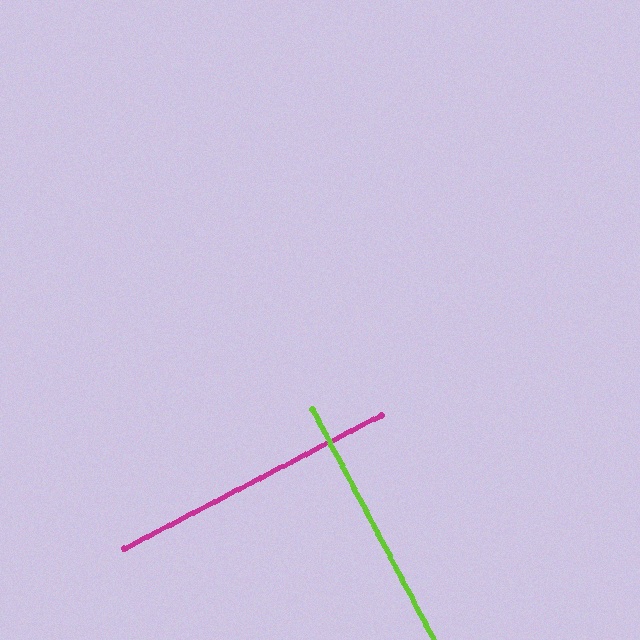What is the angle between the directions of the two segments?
Approximately 90 degrees.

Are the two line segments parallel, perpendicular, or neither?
Perpendicular — they meet at approximately 90°.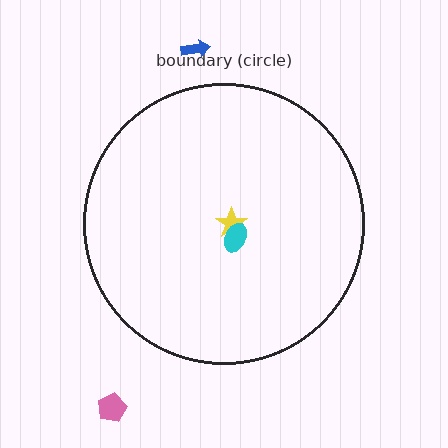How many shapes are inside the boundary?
2 inside, 2 outside.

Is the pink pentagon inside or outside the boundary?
Outside.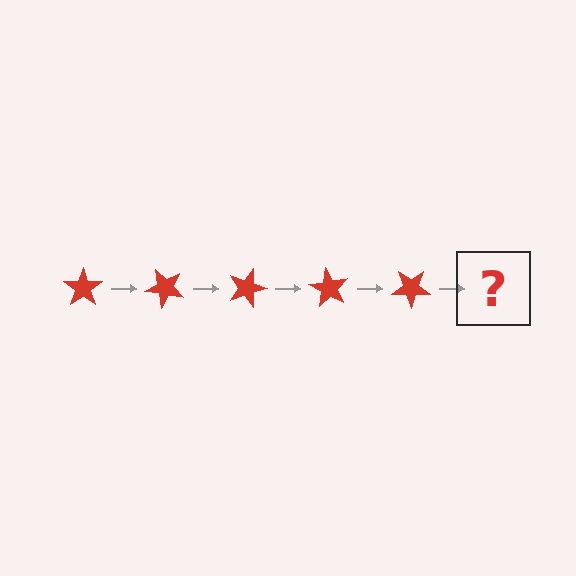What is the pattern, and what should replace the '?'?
The pattern is that the star rotates 45 degrees each step. The '?' should be a red star rotated 225 degrees.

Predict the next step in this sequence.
The next step is a red star rotated 225 degrees.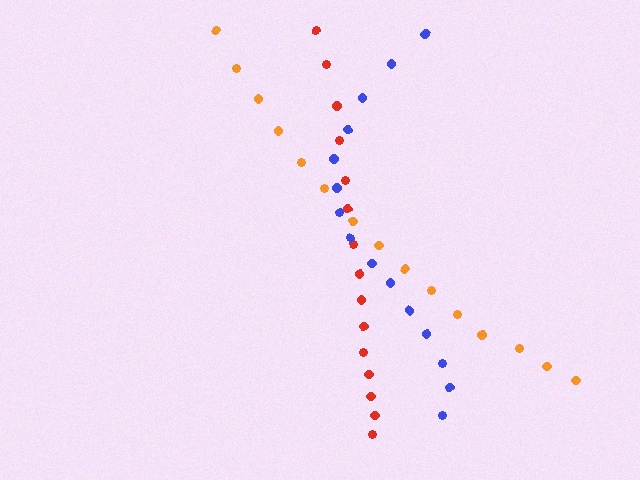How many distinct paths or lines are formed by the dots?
There are 3 distinct paths.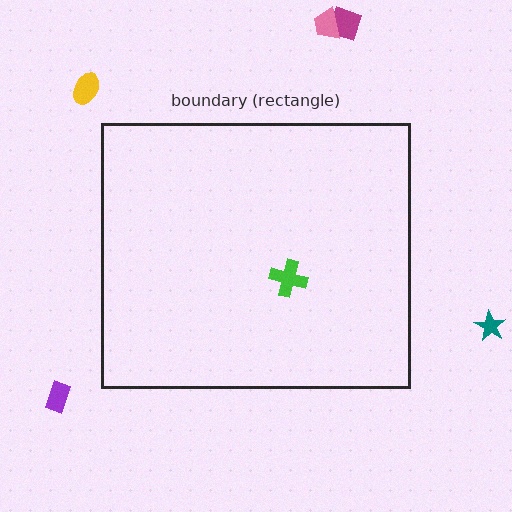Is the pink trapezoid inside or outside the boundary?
Outside.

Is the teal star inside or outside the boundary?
Outside.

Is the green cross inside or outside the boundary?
Inside.